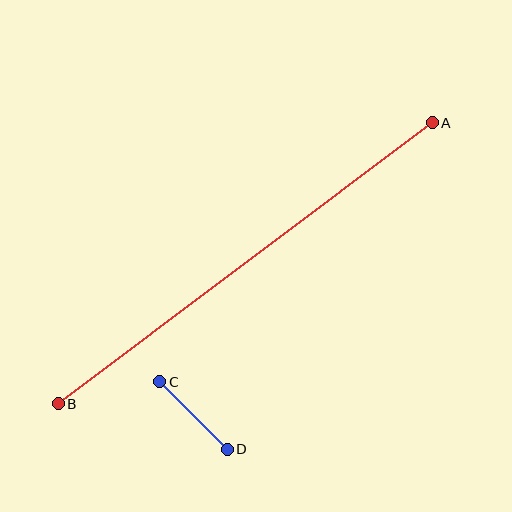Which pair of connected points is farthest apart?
Points A and B are farthest apart.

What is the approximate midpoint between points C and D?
The midpoint is at approximately (194, 415) pixels.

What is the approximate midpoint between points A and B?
The midpoint is at approximately (245, 263) pixels.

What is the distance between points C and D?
The distance is approximately 96 pixels.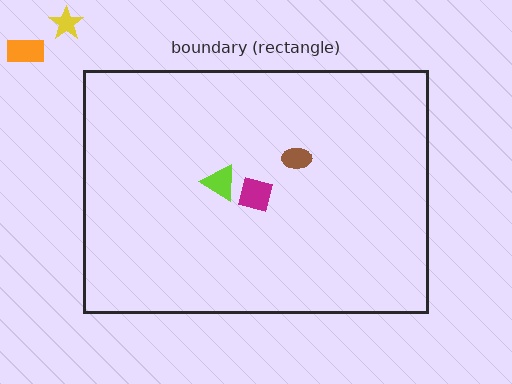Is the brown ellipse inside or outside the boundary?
Inside.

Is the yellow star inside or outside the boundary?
Outside.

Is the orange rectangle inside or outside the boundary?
Outside.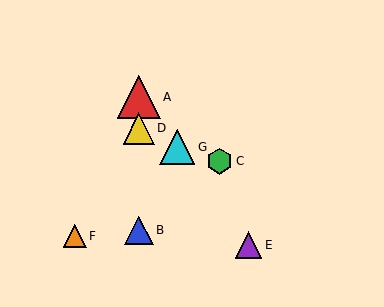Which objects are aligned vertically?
Objects A, B, D are aligned vertically.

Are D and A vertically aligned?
Yes, both are at x≈139.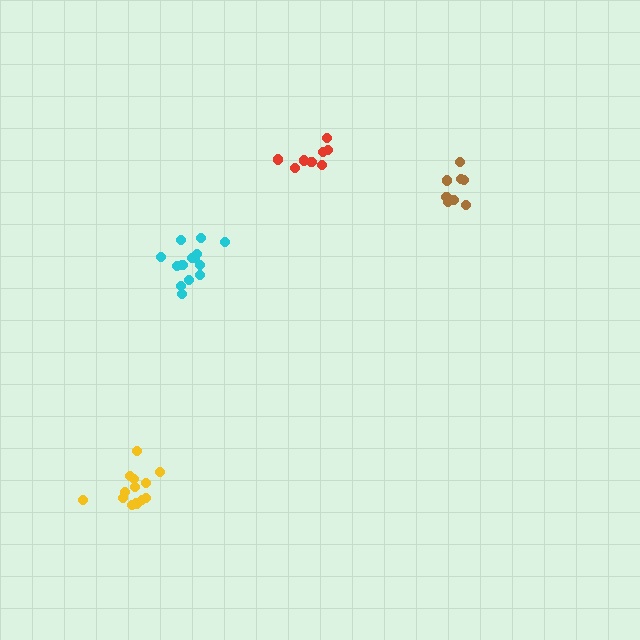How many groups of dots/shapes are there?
There are 4 groups.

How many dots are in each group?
Group 1: 8 dots, Group 2: 8 dots, Group 3: 14 dots, Group 4: 14 dots (44 total).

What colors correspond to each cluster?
The clusters are colored: brown, red, yellow, cyan.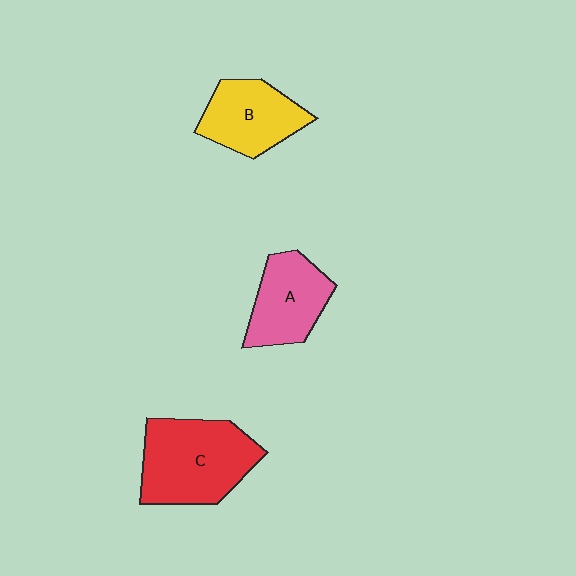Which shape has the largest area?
Shape C (red).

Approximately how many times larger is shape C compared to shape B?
Approximately 1.4 times.